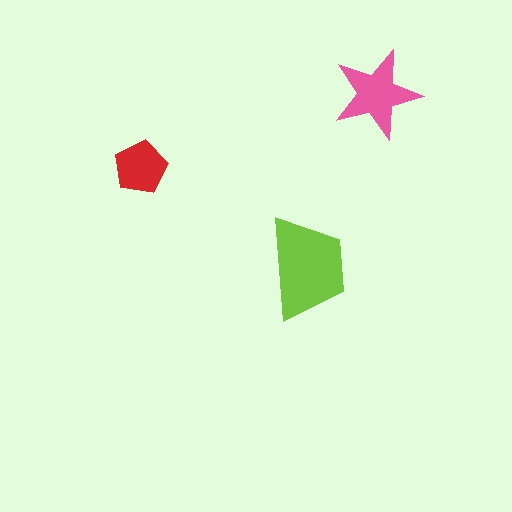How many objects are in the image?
There are 3 objects in the image.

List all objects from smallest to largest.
The red pentagon, the pink star, the lime trapezoid.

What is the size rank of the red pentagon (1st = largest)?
3rd.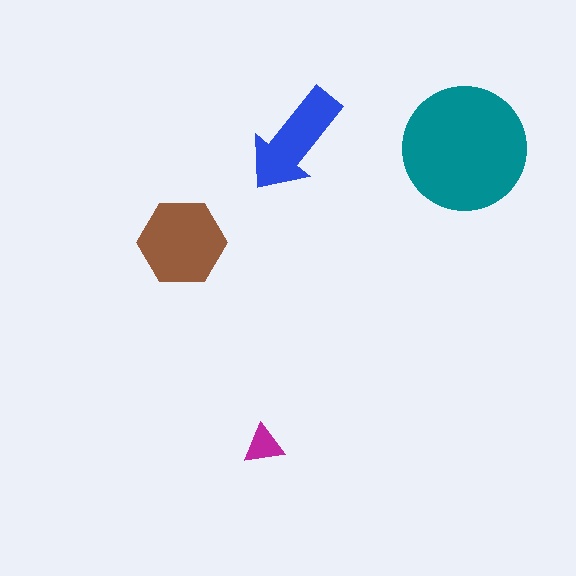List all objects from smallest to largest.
The magenta triangle, the blue arrow, the brown hexagon, the teal circle.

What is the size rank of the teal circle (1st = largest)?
1st.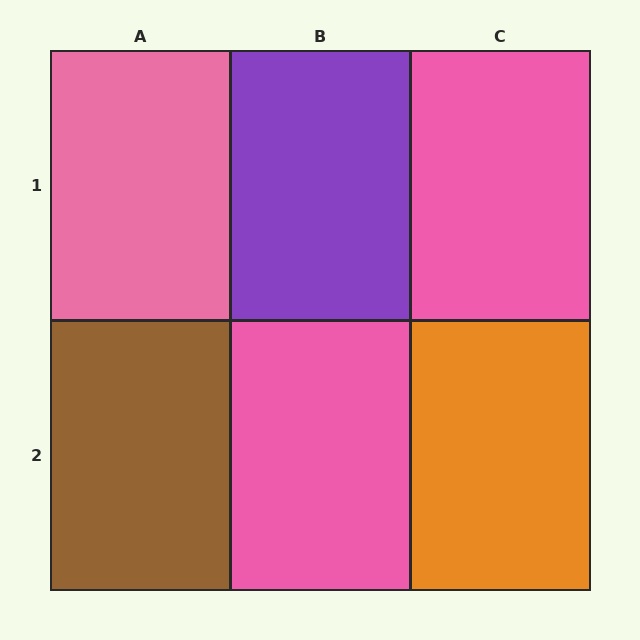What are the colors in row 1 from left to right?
Pink, purple, pink.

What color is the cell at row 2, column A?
Brown.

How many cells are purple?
1 cell is purple.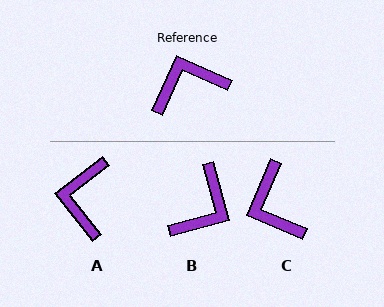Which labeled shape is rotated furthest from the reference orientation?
B, about 140 degrees away.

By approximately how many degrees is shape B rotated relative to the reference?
Approximately 140 degrees clockwise.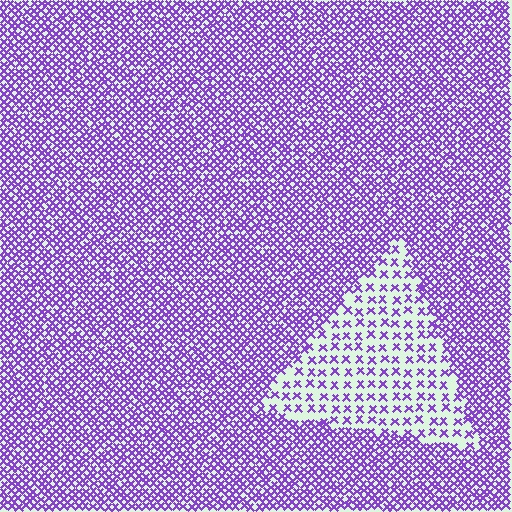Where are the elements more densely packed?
The elements are more densely packed outside the triangle boundary.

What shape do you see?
I see a triangle.